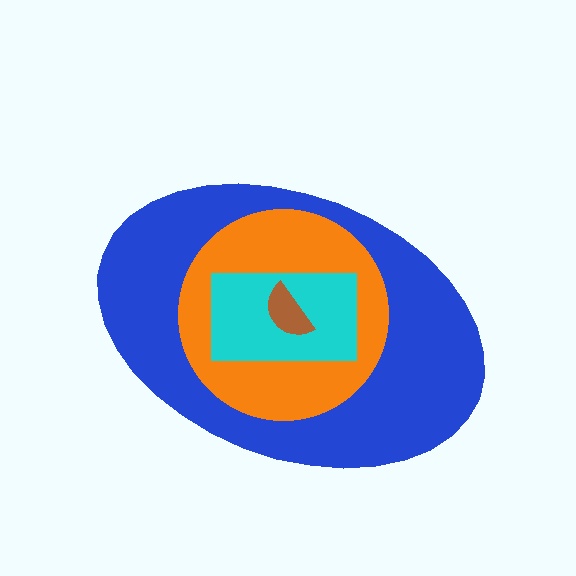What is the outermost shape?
The blue ellipse.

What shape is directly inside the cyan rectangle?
The brown semicircle.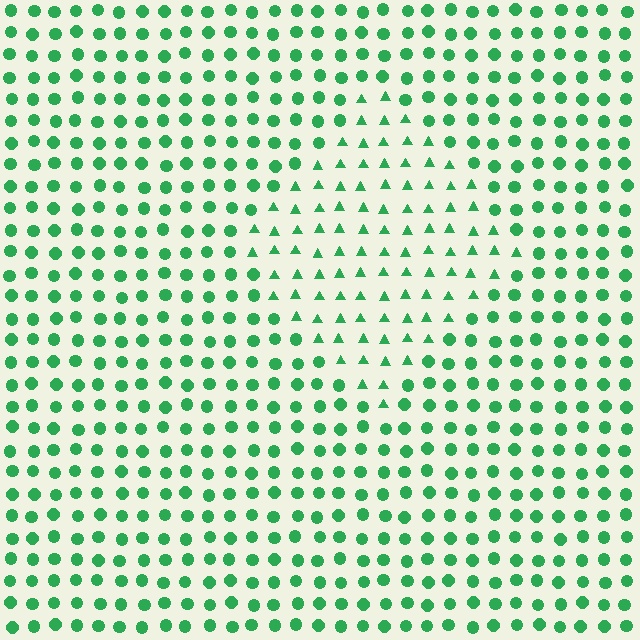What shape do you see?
I see a diamond.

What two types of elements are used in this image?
The image uses triangles inside the diamond region and circles outside it.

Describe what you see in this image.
The image is filled with small green elements arranged in a uniform grid. A diamond-shaped region contains triangles, while the surrounding area contains circles. The boundary is defined purely by the change in element shape.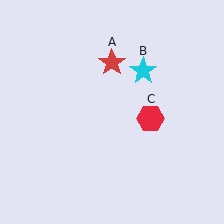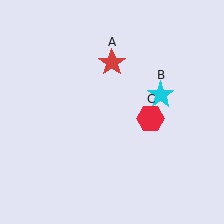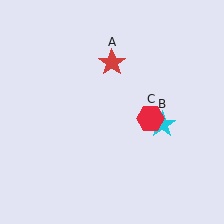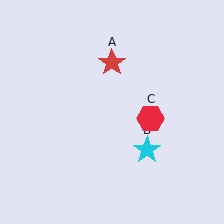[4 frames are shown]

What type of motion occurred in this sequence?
The cyan star (object B) rotated clockwise around the center of the scene.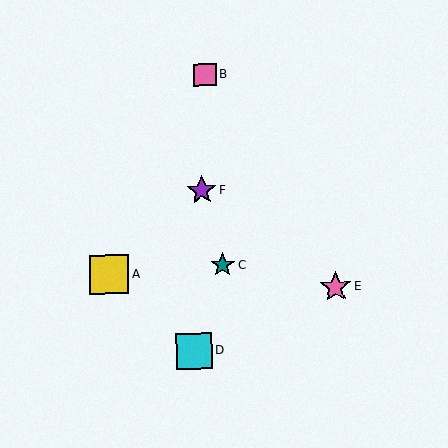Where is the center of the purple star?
The center of the purple star is at (202, 190).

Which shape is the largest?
The yellow square (labeled A) is the largest.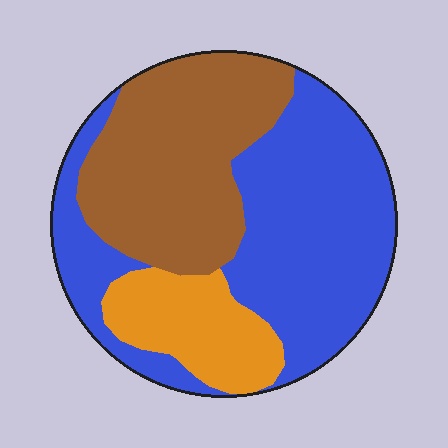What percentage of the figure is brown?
Brown takes up about one third (1/3) of the figure.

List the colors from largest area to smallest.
From largest to smallest: blue, brown, orange.